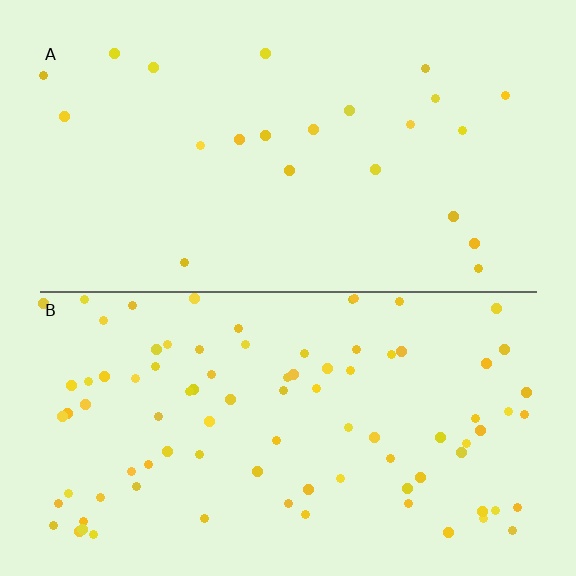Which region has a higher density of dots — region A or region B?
B (the bottom).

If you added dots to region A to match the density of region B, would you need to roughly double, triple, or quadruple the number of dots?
Approximately quadruple.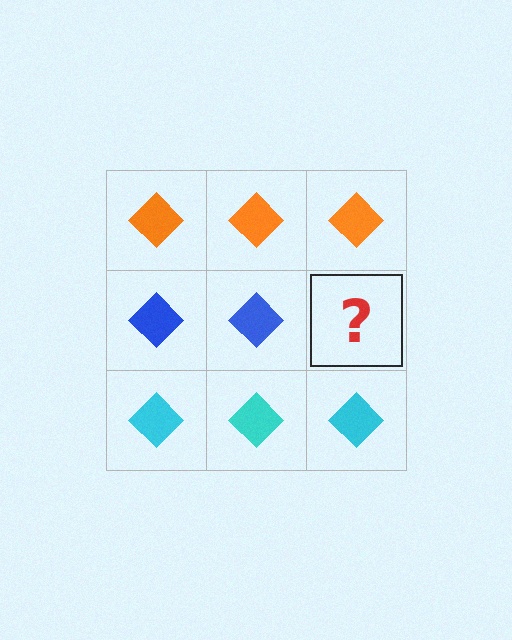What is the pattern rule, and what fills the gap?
The rule is that each row has a consistent color. The gap should be filled with a blue diamond.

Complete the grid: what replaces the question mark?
The question mark should be replaced with a blue diamond.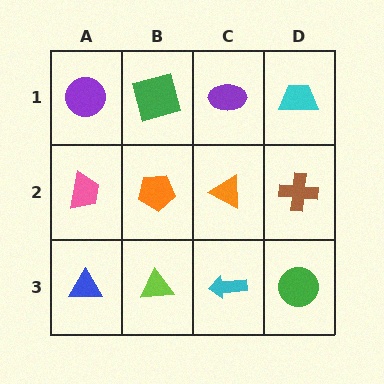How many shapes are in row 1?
4 shapes.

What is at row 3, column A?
A blue triangle.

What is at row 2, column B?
An orange pentagon.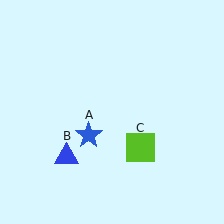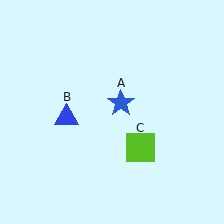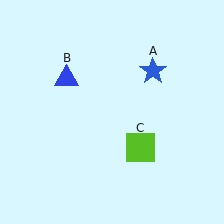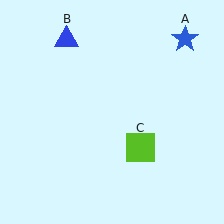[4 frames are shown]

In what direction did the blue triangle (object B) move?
The blue triangle (object B) moved up.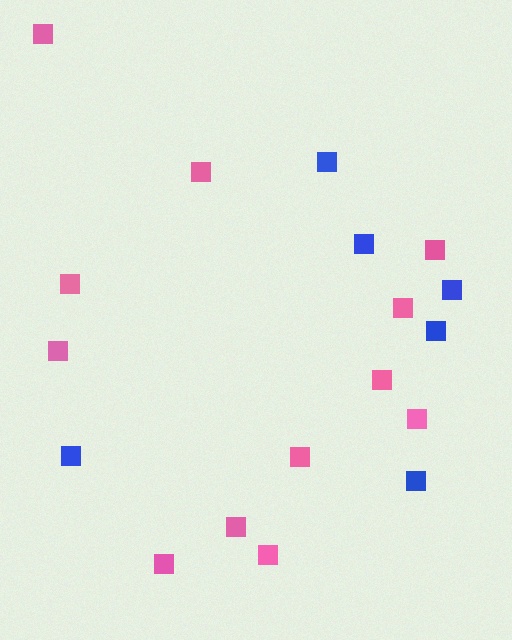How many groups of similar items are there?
There are 2 groups: one group of pink squares (12) and one group of blue squares (6).